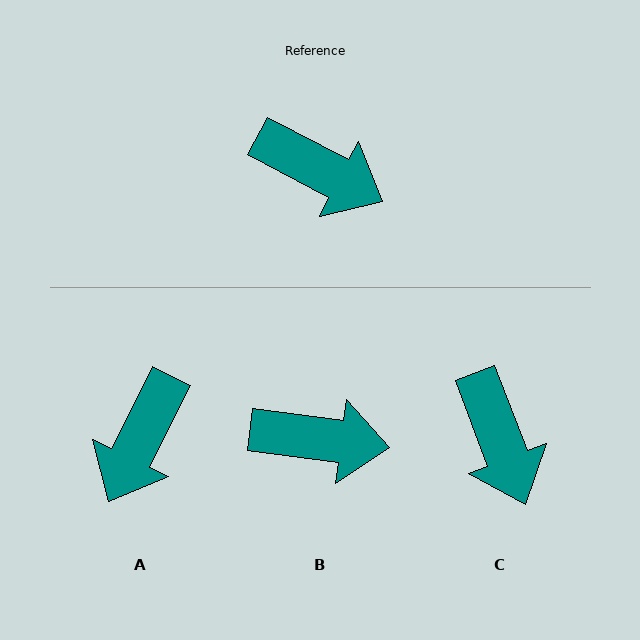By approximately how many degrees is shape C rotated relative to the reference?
Approximately 41 degrees clockwise.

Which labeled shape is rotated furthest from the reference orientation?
A, about 89 degrees away.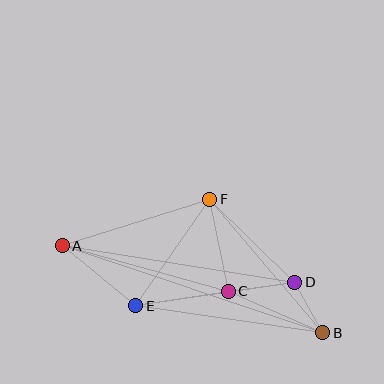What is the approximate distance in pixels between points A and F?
The distance between A and F is approximately 155 pixels.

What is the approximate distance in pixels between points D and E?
The distance between D and E is approximately 161 pixels.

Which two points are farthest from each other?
Points A and B are farthest from each other.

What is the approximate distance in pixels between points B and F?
The distance between B and F is approximately 175 pixels.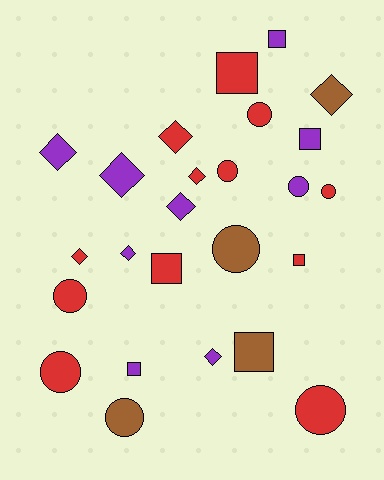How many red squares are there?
There are 3 red squares.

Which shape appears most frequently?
Diamond, with 9 objects.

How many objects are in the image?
There are 25 objects.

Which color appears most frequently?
Red, with 12 objects.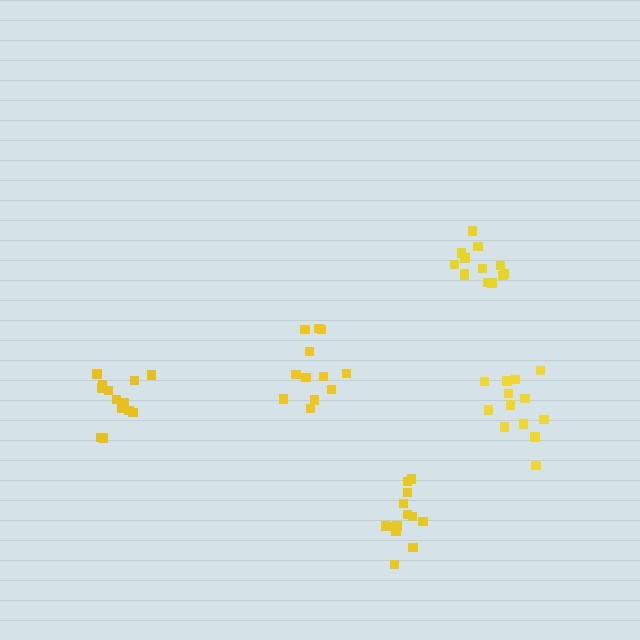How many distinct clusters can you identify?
There are 5 distinct clusters.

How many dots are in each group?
Group 1: 13 dots, Group 2: 13 dots, Group 3: 12 dots, Group 4: 13 dots, Group 5: 13 dots (64 total).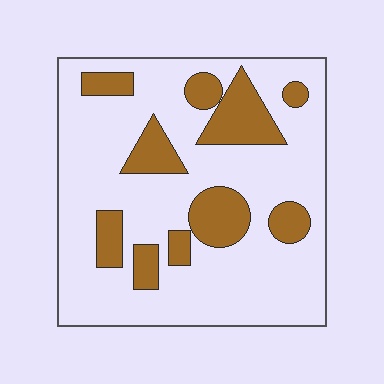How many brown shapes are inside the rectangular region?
10.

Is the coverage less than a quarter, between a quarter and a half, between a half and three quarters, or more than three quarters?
Less than a quarter.